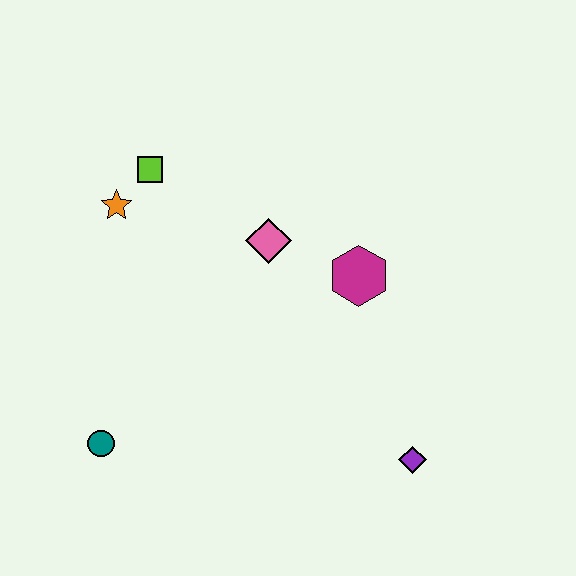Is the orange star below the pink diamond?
No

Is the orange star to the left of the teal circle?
No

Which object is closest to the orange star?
The lime square is closest to the orange star.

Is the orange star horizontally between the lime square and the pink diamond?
No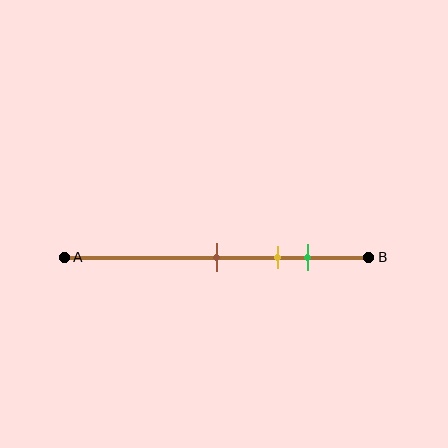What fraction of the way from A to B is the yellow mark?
The yellow mark is approximately 70% (0.7) of the way from A to B.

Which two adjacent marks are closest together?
The yellow and green marks are the closest adjacent pair.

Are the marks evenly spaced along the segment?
Yes, the marks are approximately evenly spaced.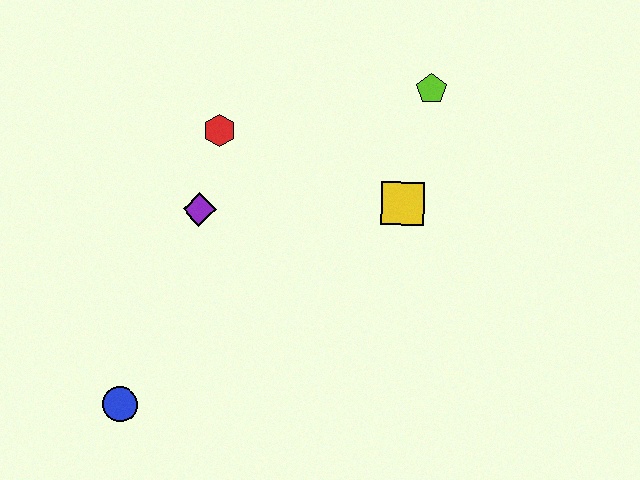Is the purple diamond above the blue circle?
Yes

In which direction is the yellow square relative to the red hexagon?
The yellow square is to the right of the red hexagon.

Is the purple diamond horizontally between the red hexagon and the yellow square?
No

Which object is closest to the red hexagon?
The purple diamond is closest to the red hexagon.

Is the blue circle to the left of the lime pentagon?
Yes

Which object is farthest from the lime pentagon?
The blue circle is farthest from the lime pentagon.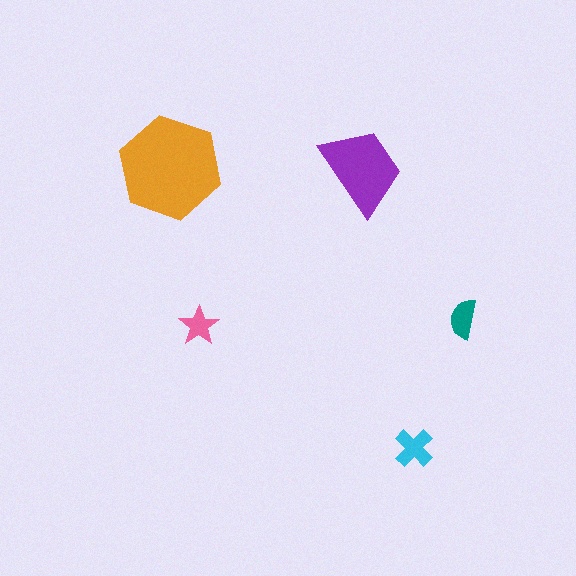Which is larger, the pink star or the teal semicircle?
The teal semicircle.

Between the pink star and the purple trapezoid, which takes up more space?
The purple trapezoid.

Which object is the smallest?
The pink star.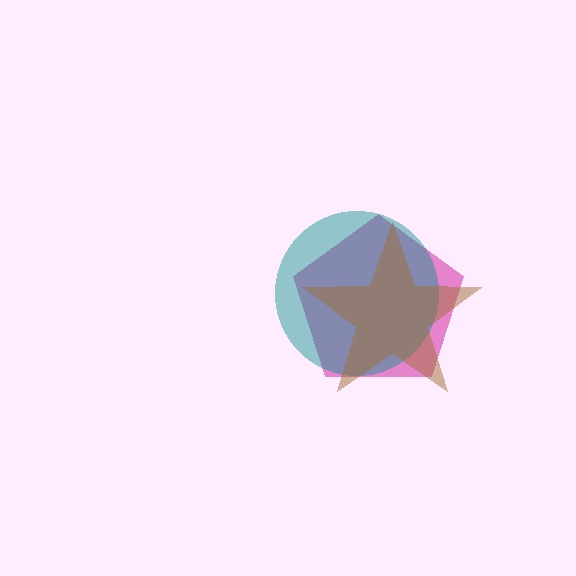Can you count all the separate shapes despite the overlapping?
Yes, there are 3 separate shapes.